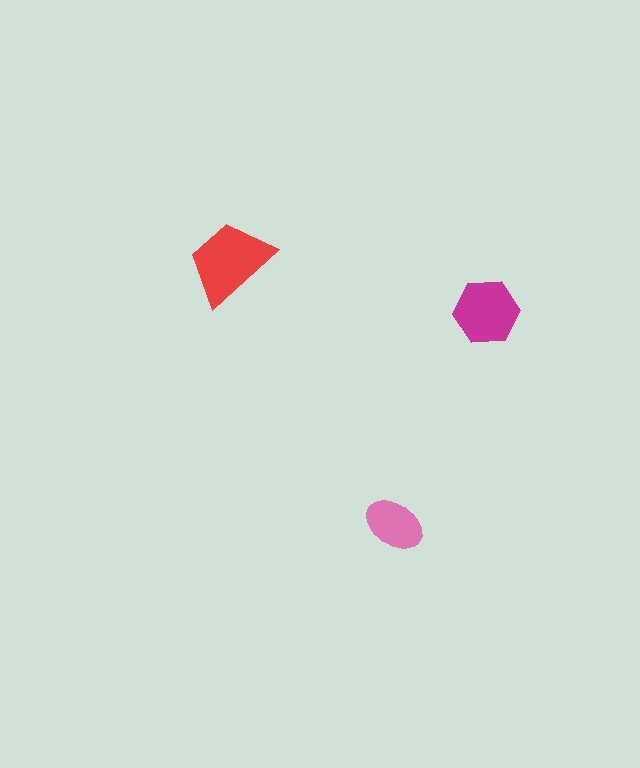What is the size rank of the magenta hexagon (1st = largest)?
2nd.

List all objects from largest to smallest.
The red trapezoid, the magenta hexagon, the pink ellipse.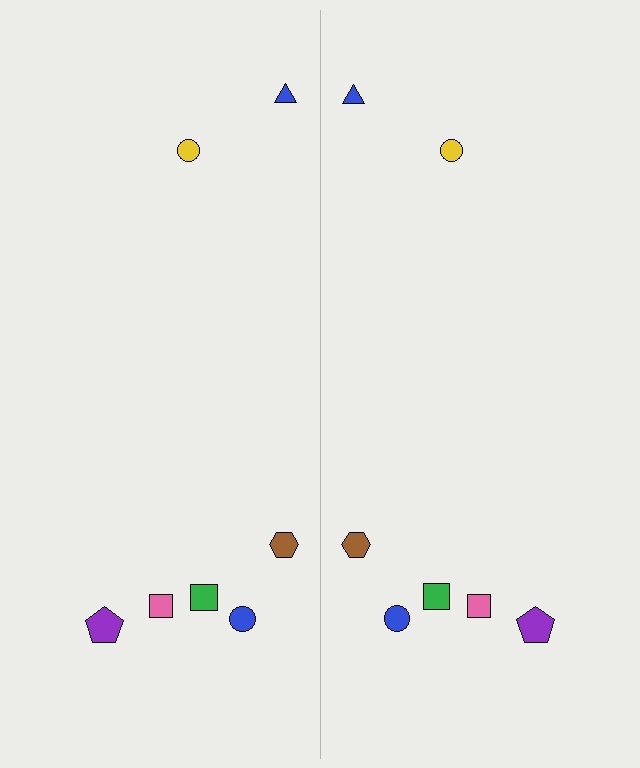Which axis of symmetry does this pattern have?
The pattern has a vertical axis of symmetry running through the center of the image.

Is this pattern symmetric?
Yes, this pattern has bilateral (reflection) symmetry.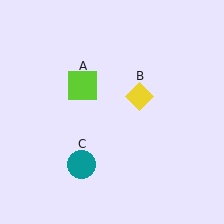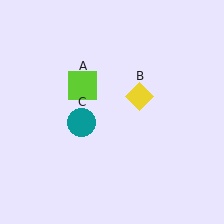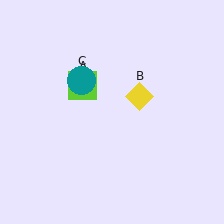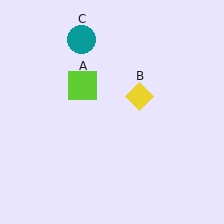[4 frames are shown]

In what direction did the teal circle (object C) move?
The teal circle (object C) moved up.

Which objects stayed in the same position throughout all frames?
Lime square (object A) and yellow diamond (object B) remained stationary.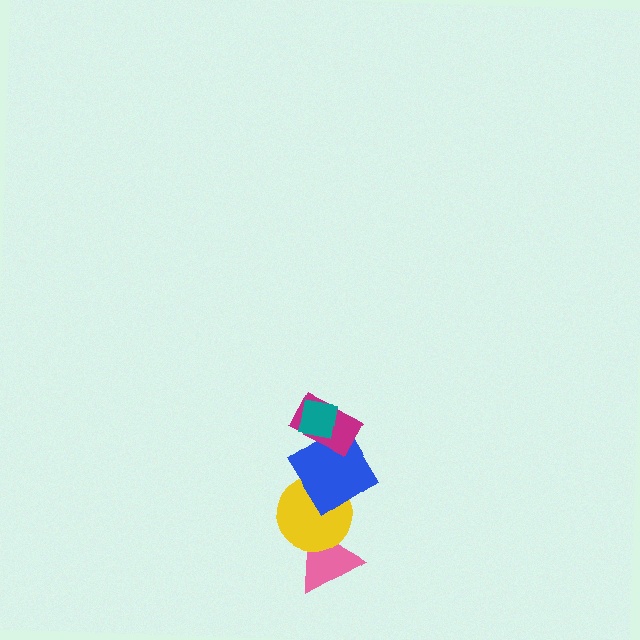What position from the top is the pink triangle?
The pink triangle is 5th from the top.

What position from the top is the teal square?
The teal square is 1st from the top.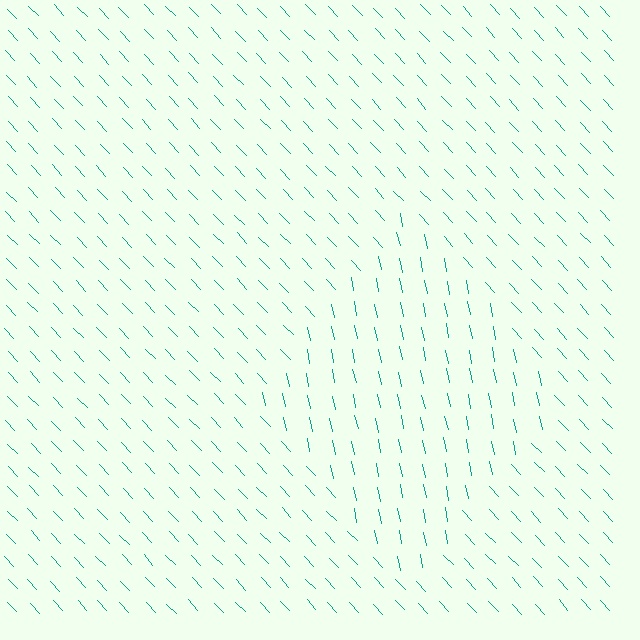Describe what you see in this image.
The image is filled with small teal line segments. A diamond region in the image has lines oriented differently from the surrounding lines, creating a visible texture boundary.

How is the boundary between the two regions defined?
The boundary is defined purely by a change in line orientation (approximately 32 degrees difference). All lines are the same color and thickness.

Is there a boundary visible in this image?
Yes, there is a texture boundary formed by a change in line orientation.